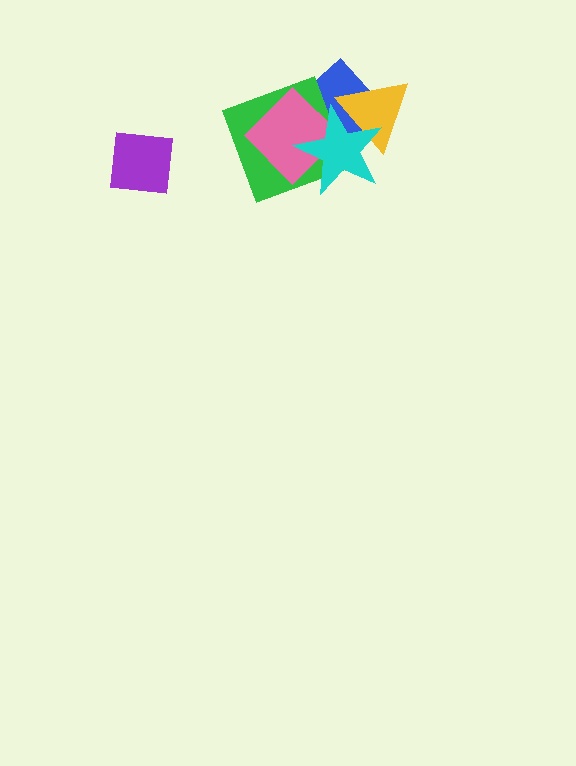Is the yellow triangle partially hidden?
Yes, it is partially covered by another shape.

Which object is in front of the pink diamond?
The cyan star is in front of the pink diamond.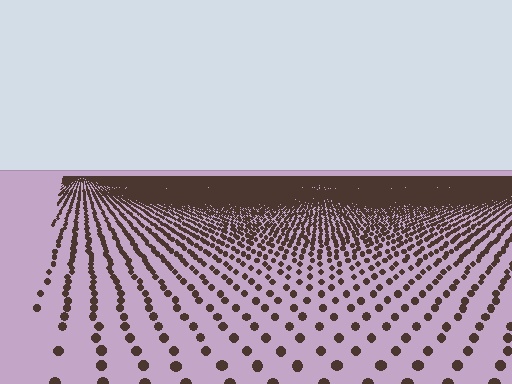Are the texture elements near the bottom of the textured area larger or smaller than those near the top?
Larger. Near the bottom, elements are closer to the viewer and appear at a bigger on-screen size.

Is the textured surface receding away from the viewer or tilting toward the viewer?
The surface is receding away from the viewer. Texture elements get smaller and denser toward the top.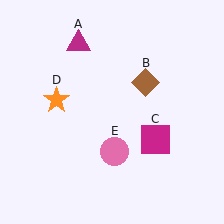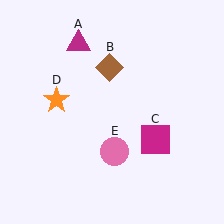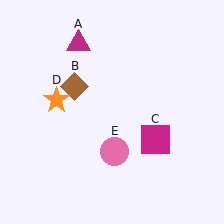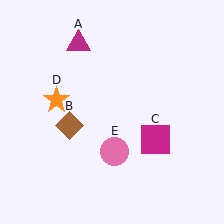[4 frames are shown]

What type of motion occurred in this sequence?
The brown diamond (object B) rotated counterclockwise around the center of the scene.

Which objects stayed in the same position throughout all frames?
Magenta triangle (object A) and magenta square (object C) and orange star (object D) and pink circle (object E) remained stationary.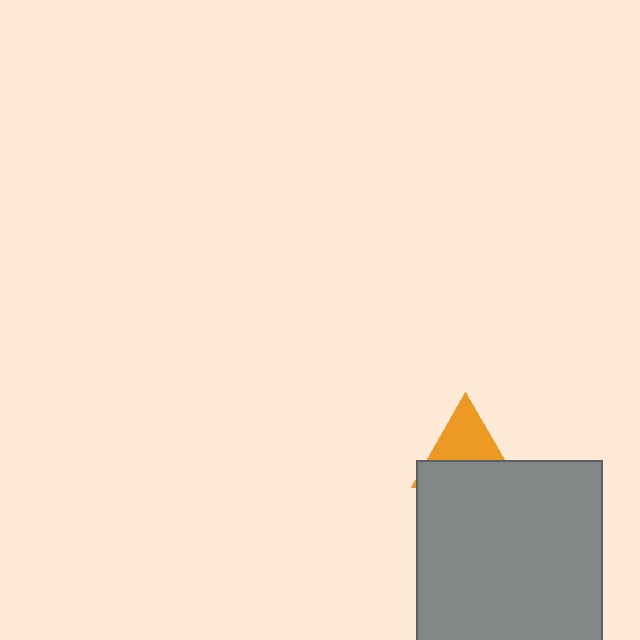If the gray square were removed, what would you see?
You would see the complete orange triangle.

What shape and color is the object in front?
The object in front is a gray square.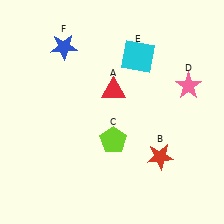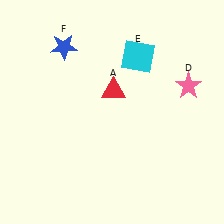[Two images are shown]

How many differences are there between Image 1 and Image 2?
There are 2 differences between the two images.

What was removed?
The red star (B), the lime pentagon (C) were removed in Image 2.